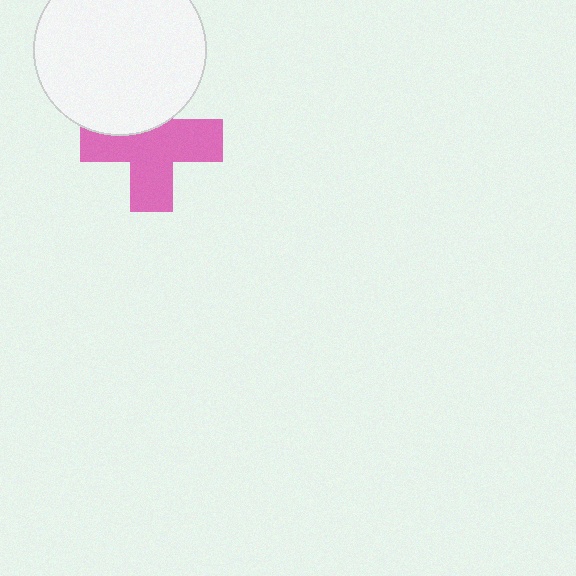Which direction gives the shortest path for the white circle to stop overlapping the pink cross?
Moving up gives the shortest separation.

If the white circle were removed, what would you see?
You would see the complete pink cross.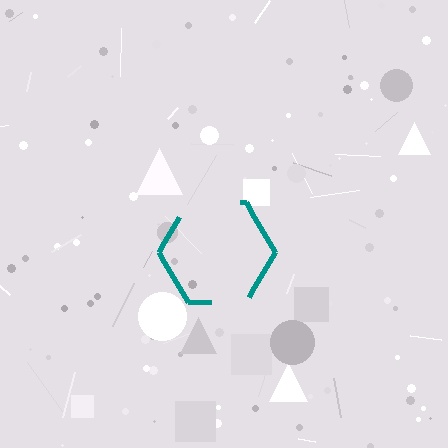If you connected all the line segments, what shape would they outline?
They would outline a hexagon.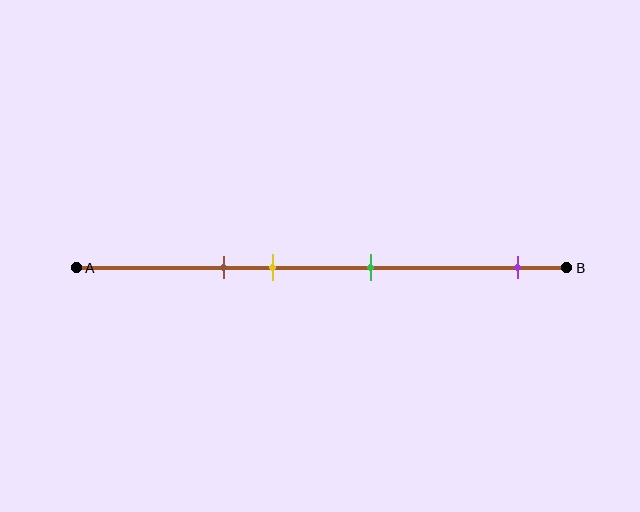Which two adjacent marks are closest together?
The brown and yellow marks are the closest adjacent pair.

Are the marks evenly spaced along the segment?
No, the marks are not evenly spaced.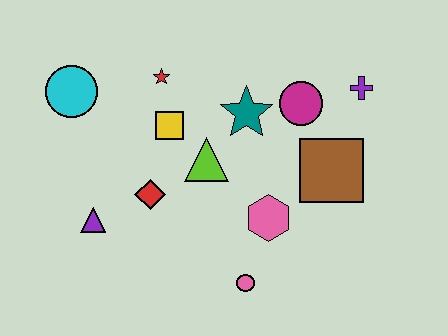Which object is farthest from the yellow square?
The purple cross is farthest from the yellow square.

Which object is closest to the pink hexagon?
The pink circle is closest to the pink hexagon.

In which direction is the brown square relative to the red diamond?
The brown square is to the right of the red diamond.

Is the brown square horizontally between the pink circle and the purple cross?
Yes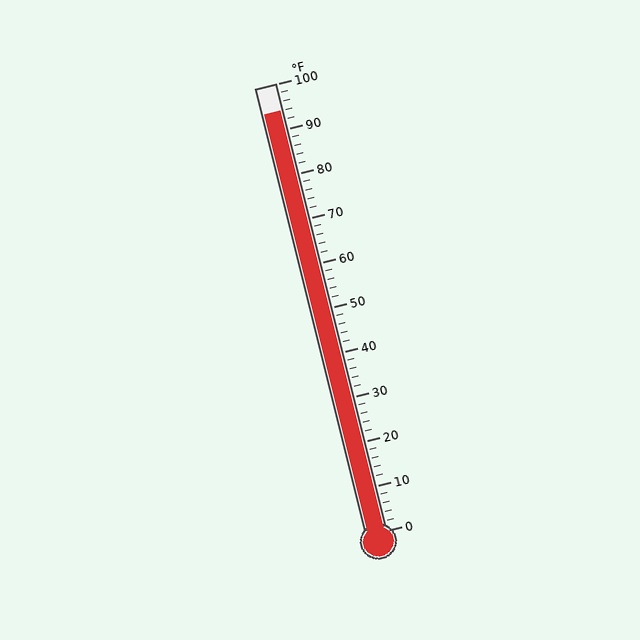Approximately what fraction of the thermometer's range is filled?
The thermometer is filled to approximately 95% of its range.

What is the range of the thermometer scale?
The thermometer scale ranges from 0°F to 100°F.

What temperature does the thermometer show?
The thermometer shows approximately 94°F.